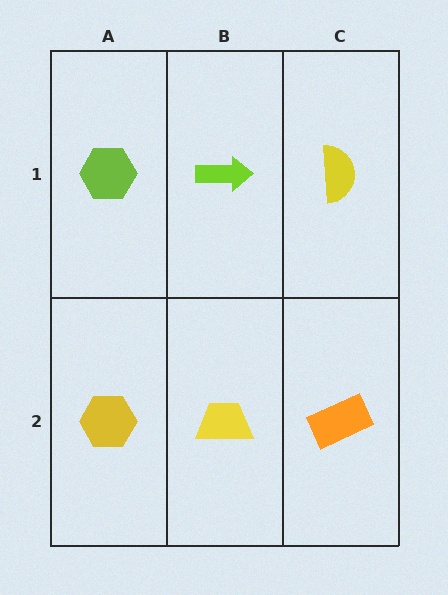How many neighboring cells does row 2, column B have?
3.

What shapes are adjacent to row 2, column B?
A lime arrow (row 1, column B), a yellow hexagon (row 2, column A), an orange rectangle (row 2, column C).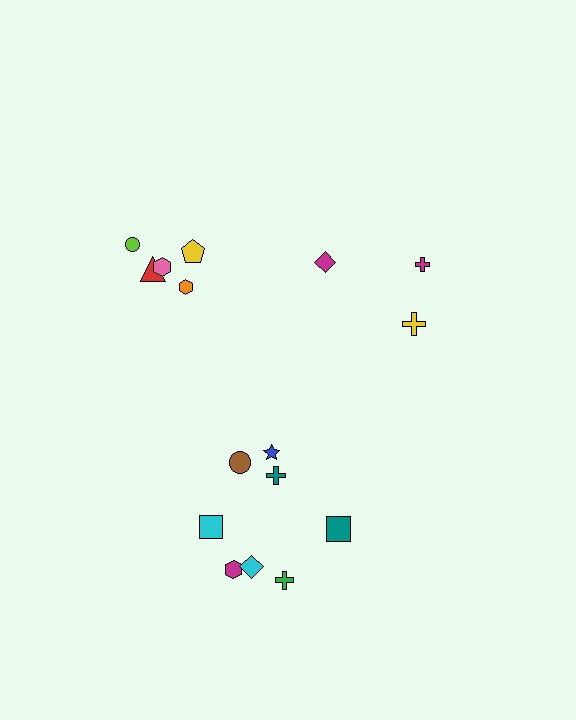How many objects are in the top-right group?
There are 3 objects.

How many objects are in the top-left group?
There are 5 objects.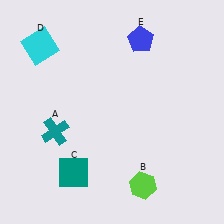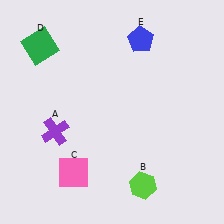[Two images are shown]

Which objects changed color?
A changed from teal to purple. C changed from teal to pink. D changed from cyan to green.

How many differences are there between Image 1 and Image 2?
There are 3 differences between the two images.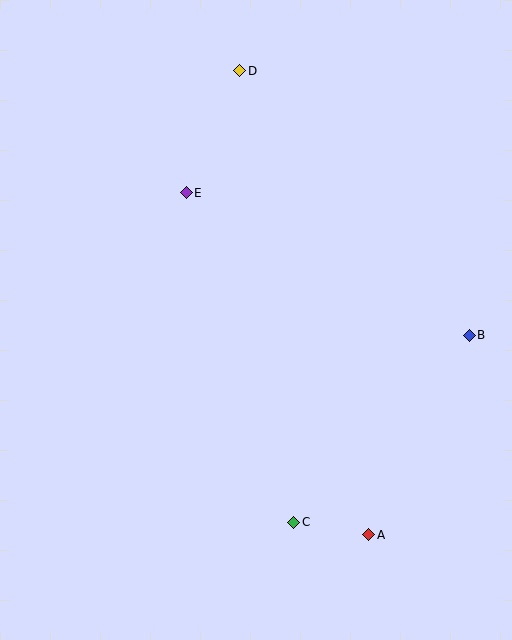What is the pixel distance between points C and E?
The distance between C and E is 347 pixels.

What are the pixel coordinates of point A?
Point A is at (369, 535).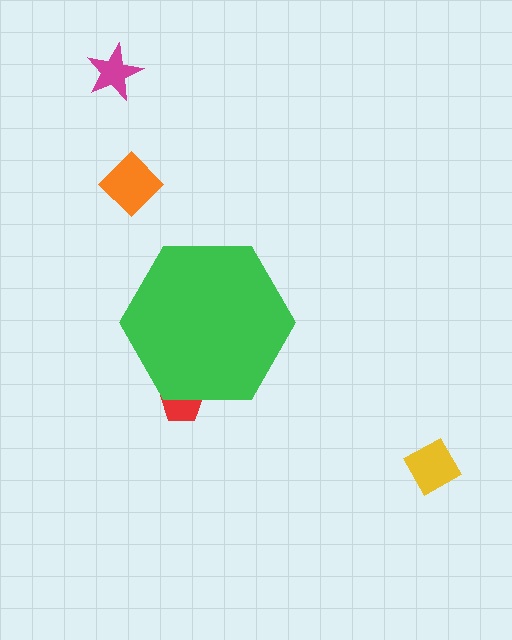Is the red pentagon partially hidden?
Yes, the red pentagon is partially hidden behind the green hexagon.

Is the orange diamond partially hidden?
No, the orange diamond is fully visible.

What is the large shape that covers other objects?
A green hexagon.